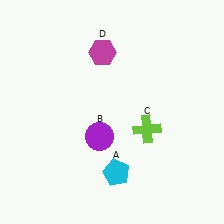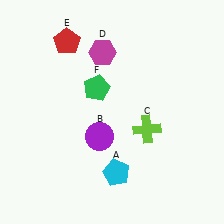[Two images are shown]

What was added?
A red pentagon (E), a green pentagon (F) were added in Image 2.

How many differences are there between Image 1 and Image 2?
There are 2 differences between the two images.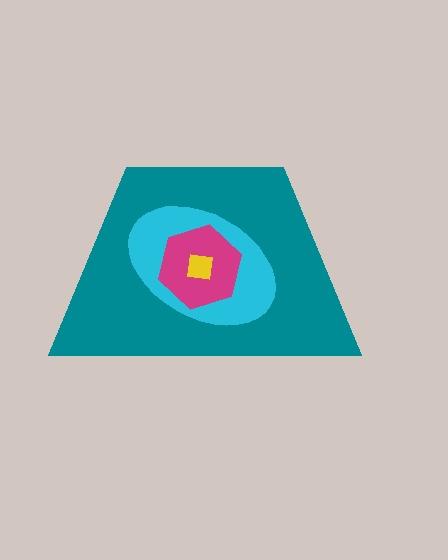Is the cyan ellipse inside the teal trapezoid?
Yes.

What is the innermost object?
The yellow square.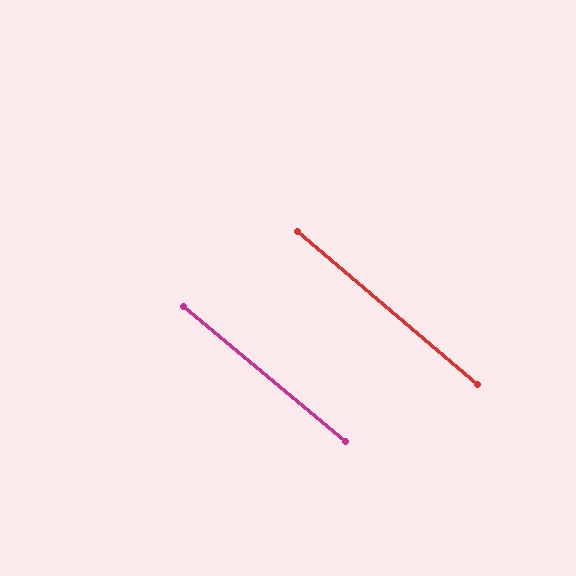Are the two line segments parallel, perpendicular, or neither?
Parallel — their directions differ by only 0.8°.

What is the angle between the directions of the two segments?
Approximately 1 degree.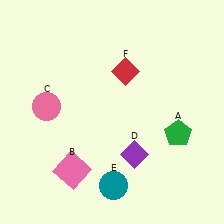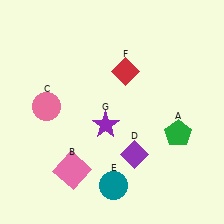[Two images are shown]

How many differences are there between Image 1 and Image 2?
There is 1 difference between the two images.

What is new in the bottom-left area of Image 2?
A purple star (G) was added in the bottom-left area of Image 2.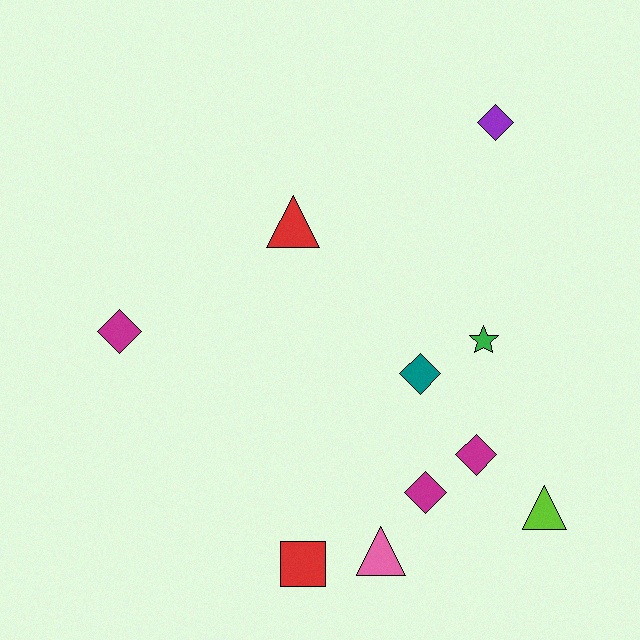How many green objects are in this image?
There is 1 green object.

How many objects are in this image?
There are 10 objects.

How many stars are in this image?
There is 1 star.